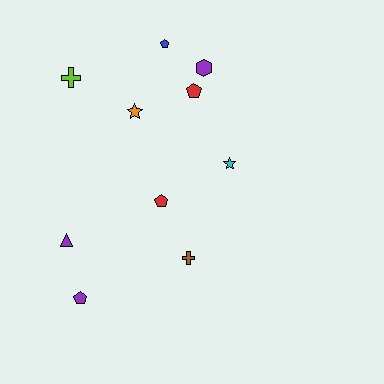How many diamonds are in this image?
There are no diamonds.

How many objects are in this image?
There are 10 objects.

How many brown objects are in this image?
There is 1 brown object.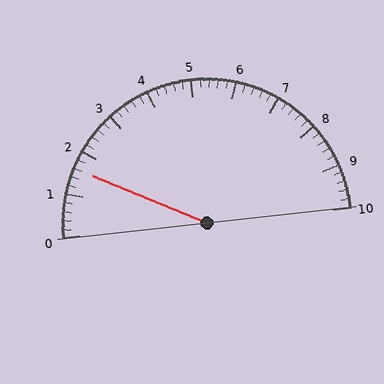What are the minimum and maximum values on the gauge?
The gauge ranges from 0 to 10.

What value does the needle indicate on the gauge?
The needle indicates approximately 1.6.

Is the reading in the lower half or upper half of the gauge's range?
The reading is in the lower half of the range (0 to 10).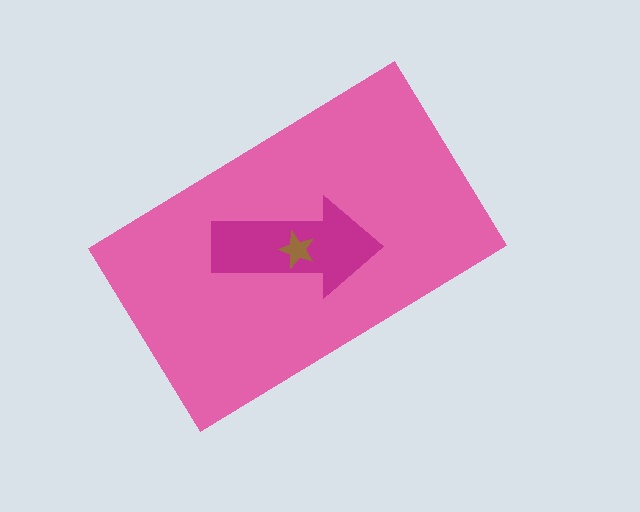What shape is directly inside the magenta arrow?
The brown star.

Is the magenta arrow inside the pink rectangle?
Yes.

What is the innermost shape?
The brown star.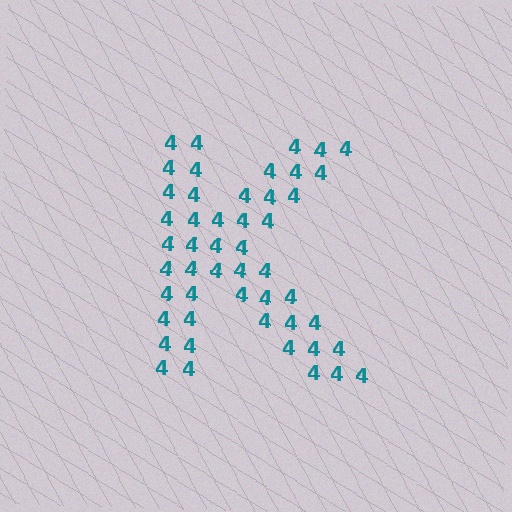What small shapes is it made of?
It is made of small digit 4's.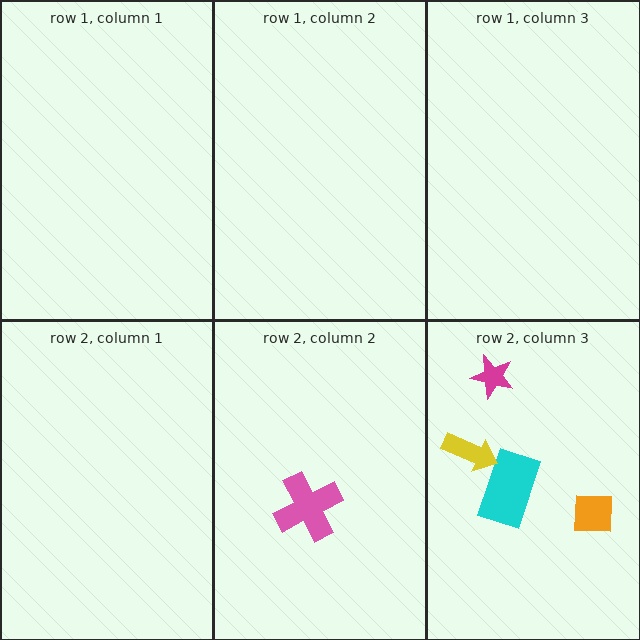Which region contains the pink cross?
The row 2, column 2 region.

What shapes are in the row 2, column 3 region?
The orange square, the cyan rectangle, the yellow arrow, the magenta star.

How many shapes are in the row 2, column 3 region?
4.